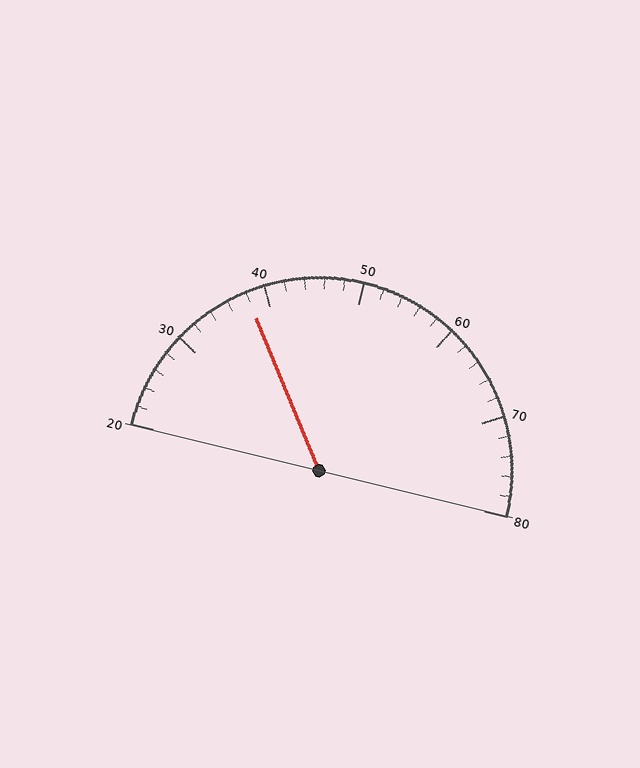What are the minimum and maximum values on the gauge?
The gauge ranges from 20 to 80.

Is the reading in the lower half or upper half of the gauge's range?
The reading is in the lower half of the range (20 to 80).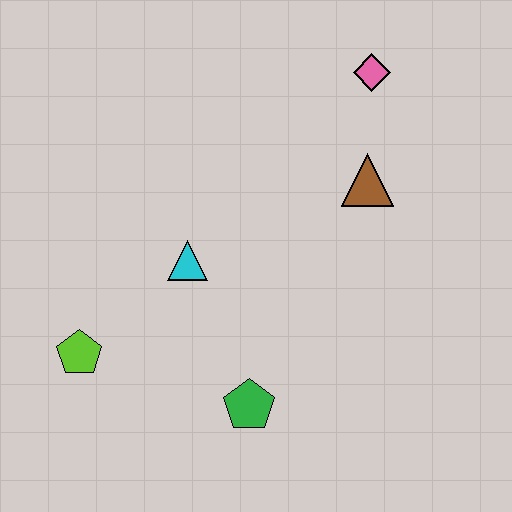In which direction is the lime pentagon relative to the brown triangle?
The lime pentagon is to the left of the brown triangle.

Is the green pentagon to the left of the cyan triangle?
No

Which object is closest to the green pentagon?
The cyan triangle is closest to the green pentagon.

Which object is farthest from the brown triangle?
The lime pentagon is farthest from the brown triangle.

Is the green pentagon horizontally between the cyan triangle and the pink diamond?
Yes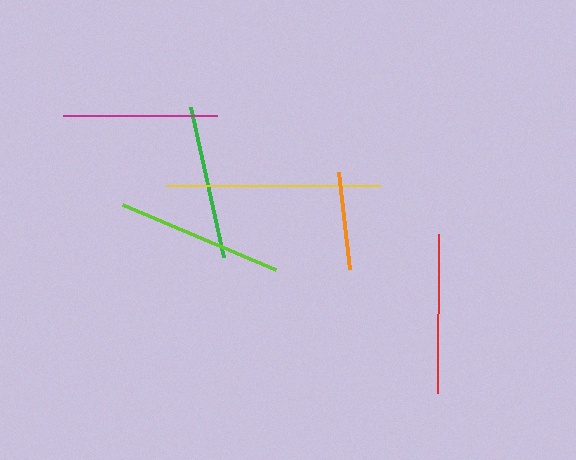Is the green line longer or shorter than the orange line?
The green line is longer than the orange line.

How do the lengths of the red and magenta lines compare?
The red and magenta lines are approximately the same length.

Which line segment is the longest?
The yellow line is the longest at approximately 214 pixels.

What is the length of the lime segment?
The lime segment is approximately 166 pixels long.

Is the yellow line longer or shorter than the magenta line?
The yellow line is longer than the magenta line.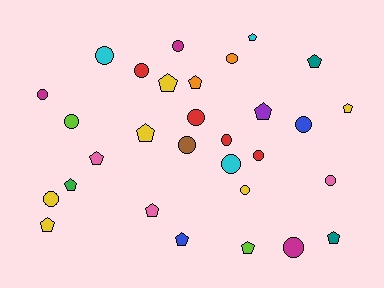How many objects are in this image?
There are 30 objects.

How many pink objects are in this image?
There are 3 pink objects.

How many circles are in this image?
There are 16 circles.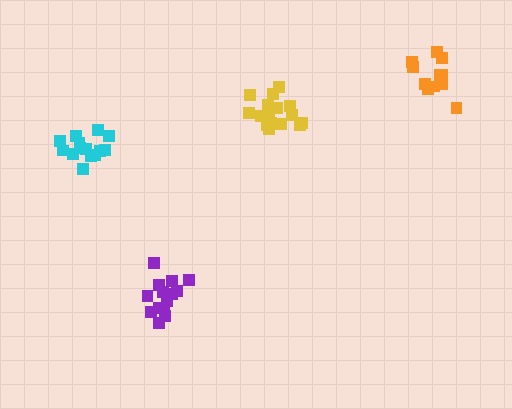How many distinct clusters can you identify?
There are 4 distinct clusters.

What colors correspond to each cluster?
The clusters are colored: yellow, cyan, purple, orange.